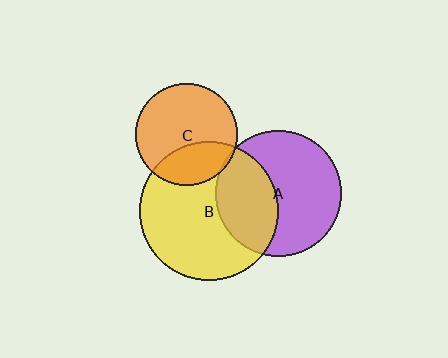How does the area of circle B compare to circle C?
Approximately 1.9 times.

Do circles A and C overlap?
Yes.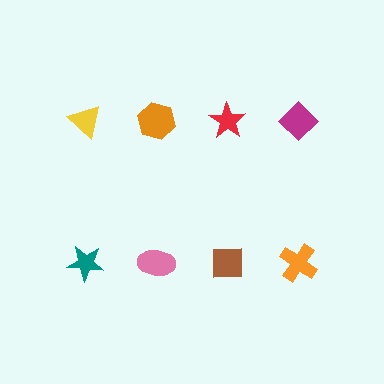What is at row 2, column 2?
A pink ellipse.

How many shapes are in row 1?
4 shapes.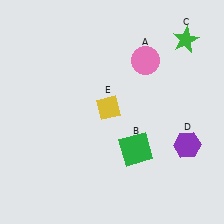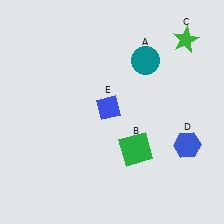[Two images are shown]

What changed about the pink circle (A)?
In Image 1, A is pink. In Image 2, it changed to teal.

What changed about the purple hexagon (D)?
In Image 1, D is purple. In Image 2, it changed to blue.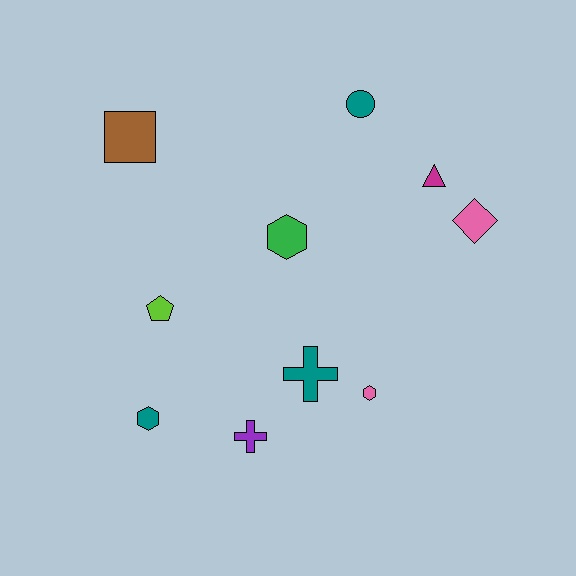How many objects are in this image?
There are 10 objects.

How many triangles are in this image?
There is 1 triangle.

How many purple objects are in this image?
There is 1 purple object.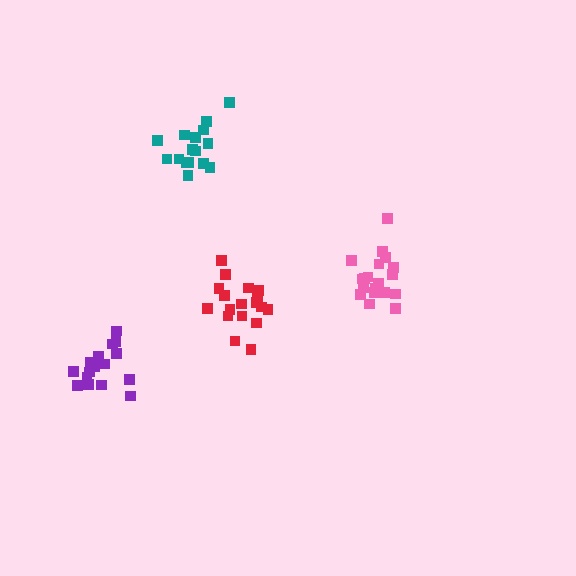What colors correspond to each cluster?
The clusters are colored: purple, teal, pink, red.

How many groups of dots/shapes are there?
There are 4 groups.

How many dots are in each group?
Group 1: 17 dots, Group 2: 16 dots, Group 3: 20 dots, Group 4: 18 dots (71 total).